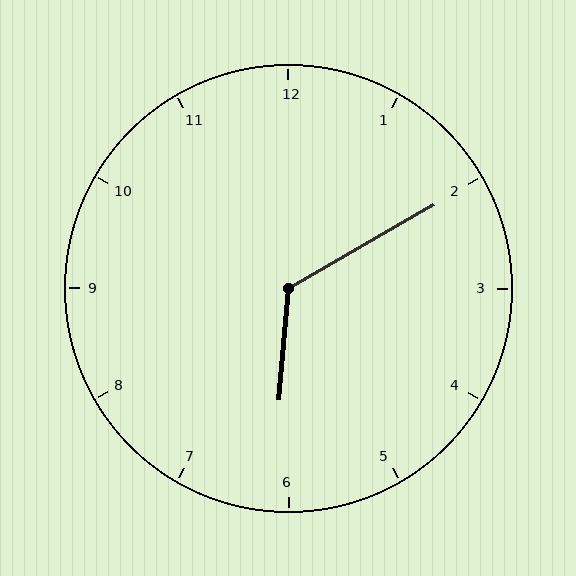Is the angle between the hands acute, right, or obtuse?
It is obtuse.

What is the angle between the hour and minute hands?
Approximately 125 degrees.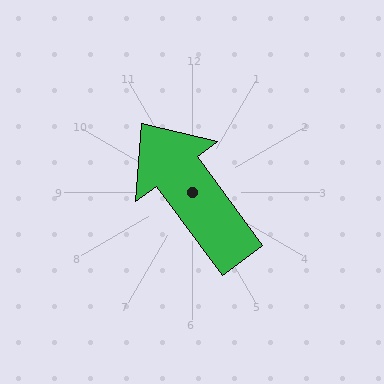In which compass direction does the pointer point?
Northwest.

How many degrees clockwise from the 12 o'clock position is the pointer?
Approximately 323 degrees.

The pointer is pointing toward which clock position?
Roughly 11 o'clock.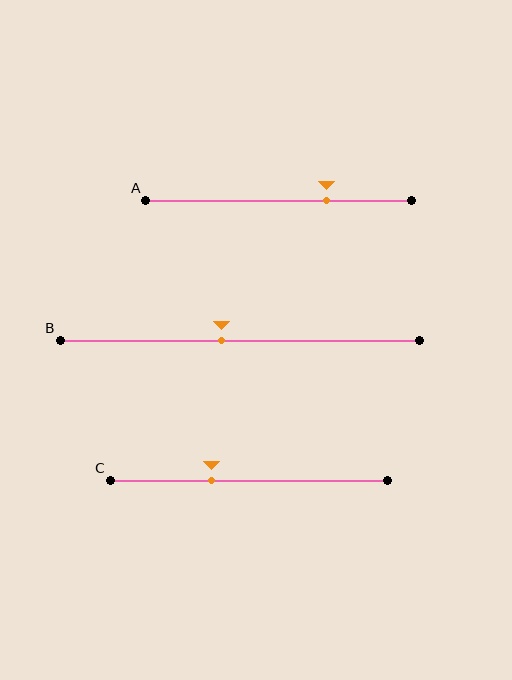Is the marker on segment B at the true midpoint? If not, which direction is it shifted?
No, the marker on segment B is shifted to the left by about 5% of the segment length.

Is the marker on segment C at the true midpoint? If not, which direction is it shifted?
No, the marker on segment C is shifted to the left by about 14% of the segment length.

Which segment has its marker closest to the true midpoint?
Segment B has its marker closest to the true midpoint.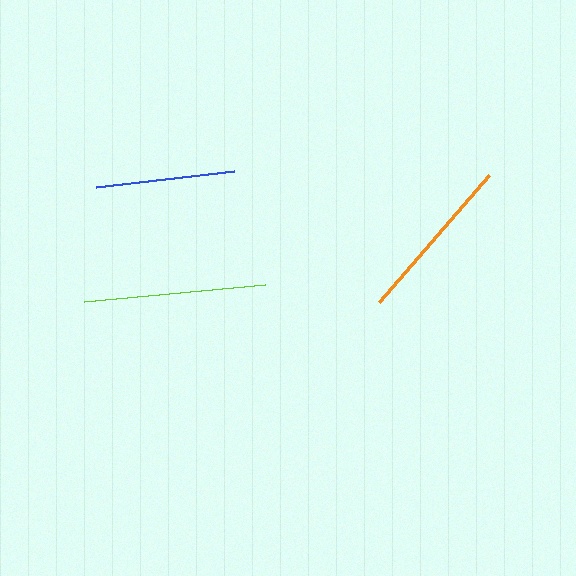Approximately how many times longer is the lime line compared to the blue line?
The lime line is approximately 1.3 times the length of the blue line.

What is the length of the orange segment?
The orange segment is approximately 168 pixels long.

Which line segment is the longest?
The lime line is the longest at approximately 182 pixels.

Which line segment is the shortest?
The blue line is the shortest at approximately 138 pixels.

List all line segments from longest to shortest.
From longest to shortest: lime, orange, blue.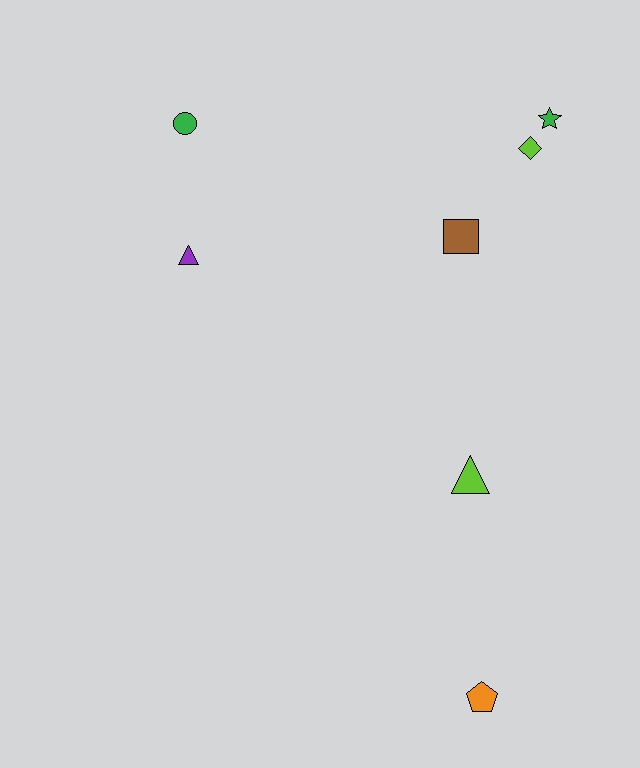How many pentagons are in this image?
There is 1 pentagon.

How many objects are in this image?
There are 7 objects.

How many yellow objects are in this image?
There are no yellow objects.